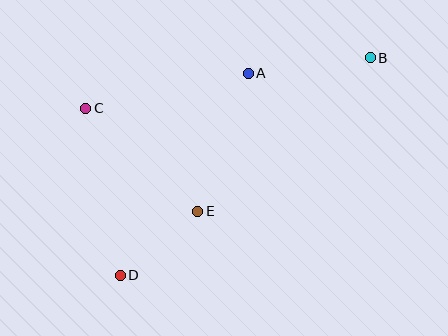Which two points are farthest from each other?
Points B and D are farthest from each other.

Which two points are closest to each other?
Points D and E are closest to each other.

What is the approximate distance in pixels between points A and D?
The distance between A and D is approximately 239 pixels.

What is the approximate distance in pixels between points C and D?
The distance between C and D is approximately 170 pixels.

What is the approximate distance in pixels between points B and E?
The distance between B and E is approximately 231 pixels.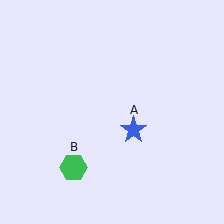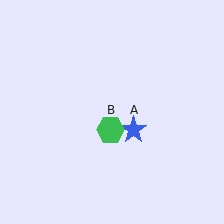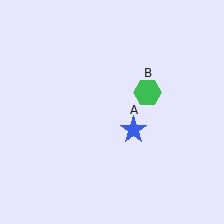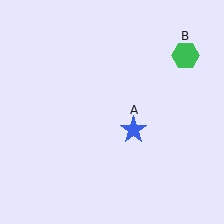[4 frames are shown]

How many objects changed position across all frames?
1 object changed position: green hexagon (object B).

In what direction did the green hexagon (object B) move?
The green hexagon (object B) moved up and to the right.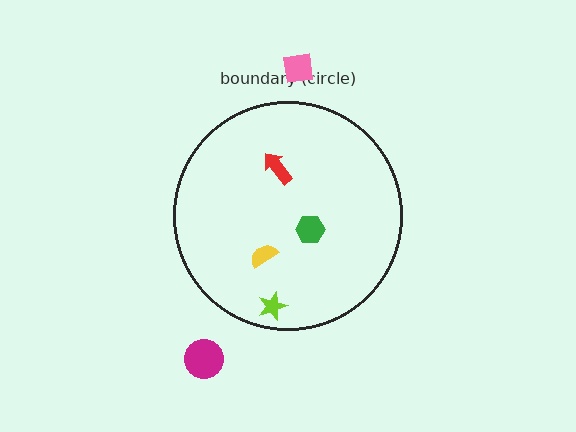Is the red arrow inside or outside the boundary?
Inside.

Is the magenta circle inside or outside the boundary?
Outside.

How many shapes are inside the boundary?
4 inside, 2 outside.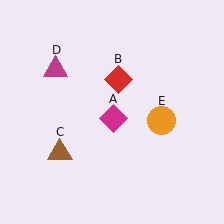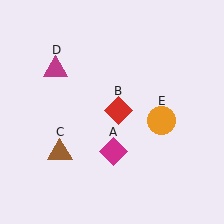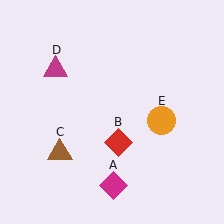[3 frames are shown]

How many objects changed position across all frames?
2 objects changed position: magenta diamond (object A), red diamond (object B).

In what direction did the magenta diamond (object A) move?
The magenta diamond (object A) moved down.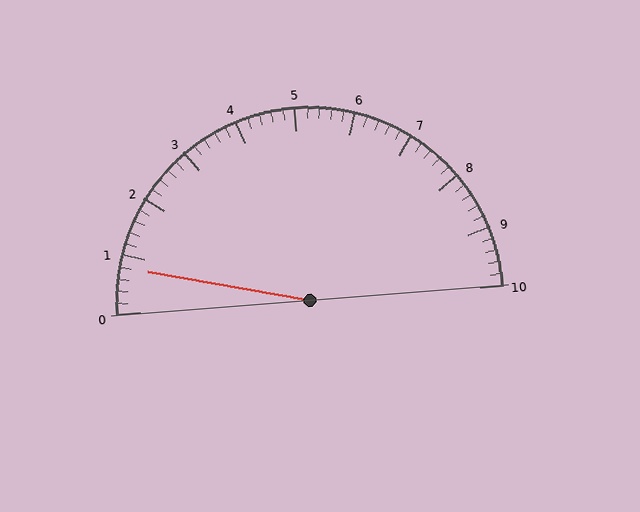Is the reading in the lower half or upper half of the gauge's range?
The reading is in the lower half of the range (0 to 10).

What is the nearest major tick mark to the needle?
The nearest major tick mark is 1.